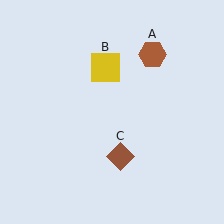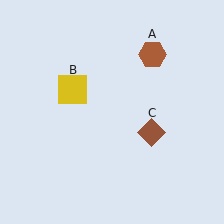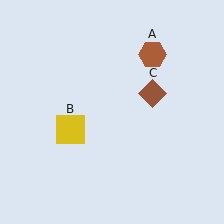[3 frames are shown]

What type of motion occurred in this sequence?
The yellow square (object B), brown diamond (object C) rotated counterclockwise around the center of the scene.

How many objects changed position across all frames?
2 objects changed position: yellow square (object B), brown diamond (object C).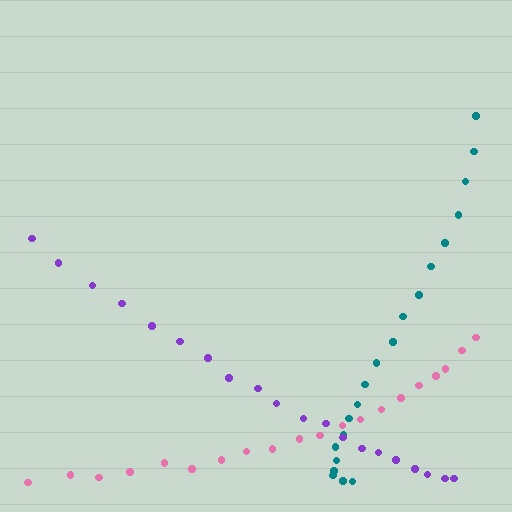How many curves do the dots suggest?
There are 3 distinct paths.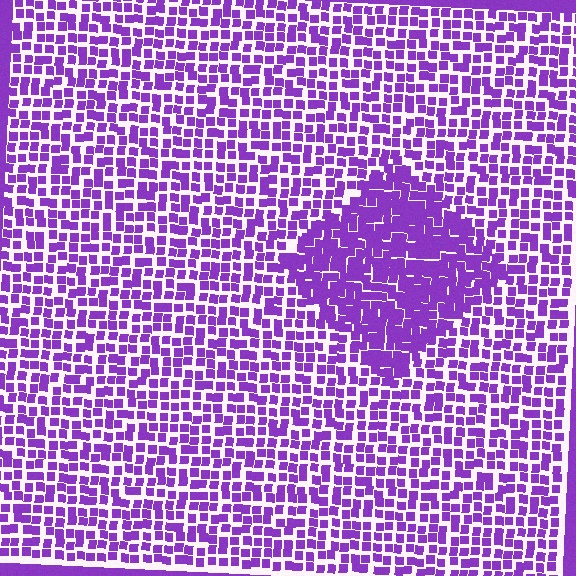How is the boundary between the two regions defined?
The boundary is defined by a change in element density (approximately 1.7x ratio). All elements are the same color, size, and shape.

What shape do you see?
I see a diamond.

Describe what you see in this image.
The image contains small purple elements arranged at two different densities. A diamond-shaped region is visible where the elements are more densely packed than the surrounding area.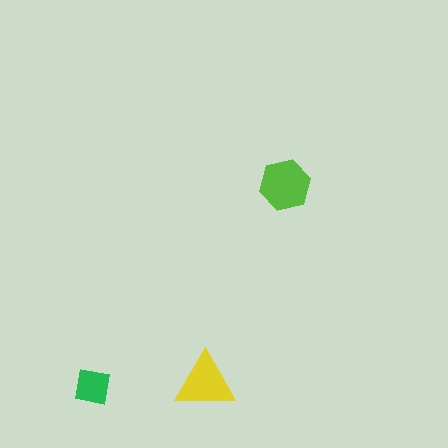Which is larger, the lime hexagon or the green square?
The lime hexagon.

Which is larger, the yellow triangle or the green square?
The yellow triangle.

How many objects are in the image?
There are 3 objects in the image.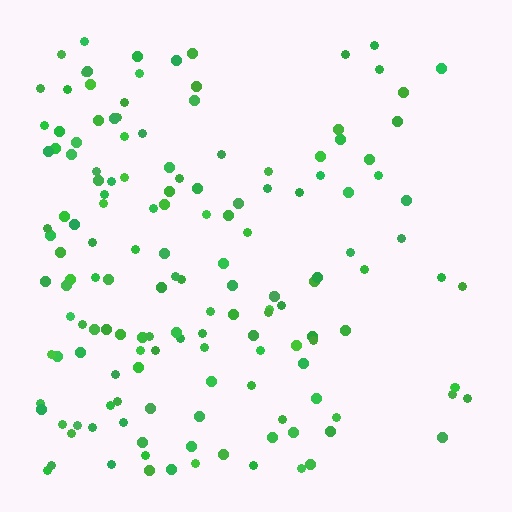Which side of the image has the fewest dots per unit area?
The right.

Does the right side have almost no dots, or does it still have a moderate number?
Still a moderate number, just noticeably fewer than the left.